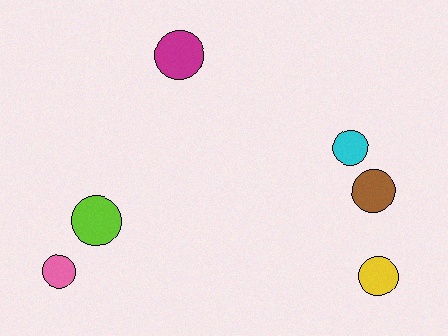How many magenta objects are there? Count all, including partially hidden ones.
There is 1 magenta object.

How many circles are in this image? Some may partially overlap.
There are 6 circles.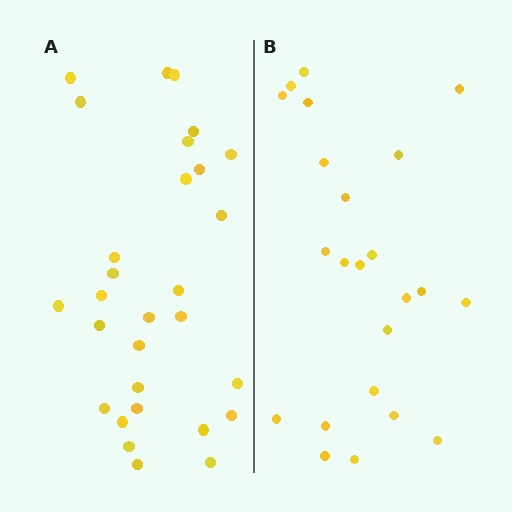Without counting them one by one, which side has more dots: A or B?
Region A (the left region) has more dots.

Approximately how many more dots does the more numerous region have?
Region A has about 6 more dots than region B.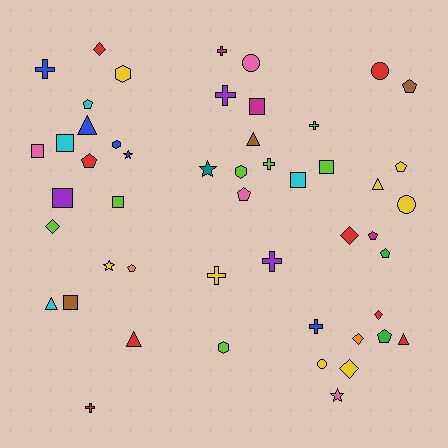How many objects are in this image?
There are 50 objects.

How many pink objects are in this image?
There are 4 pink objects.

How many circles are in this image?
There are 4 circles.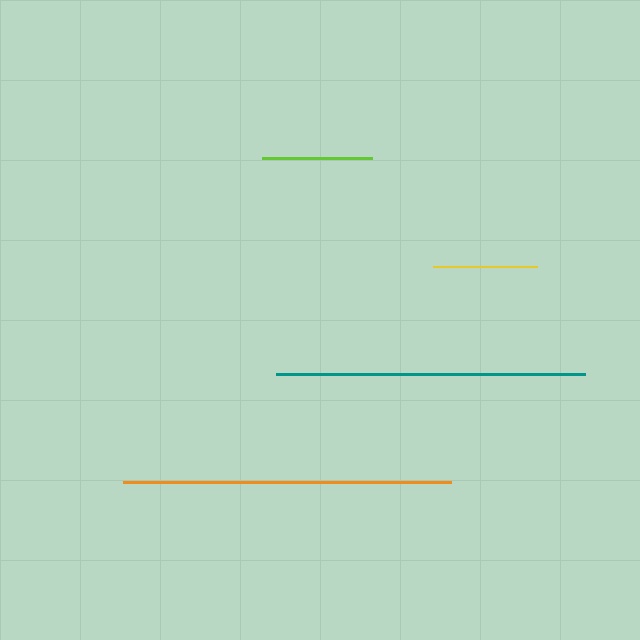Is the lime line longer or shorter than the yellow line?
The lime line is longer than the yellow line.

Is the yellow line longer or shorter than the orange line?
The orange line is longer than the yellow line.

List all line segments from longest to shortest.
From longest to shortest: orange, teal, lime, yellow.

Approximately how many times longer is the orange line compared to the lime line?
The orange line is approximately 3.0 times the length of the lime line.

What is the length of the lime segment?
The lime segment is approximately 111 pixels long.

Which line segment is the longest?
The orange line is the longest at approximately 328 pixels.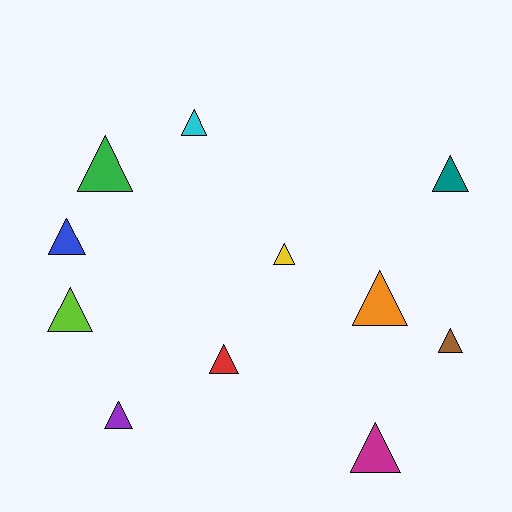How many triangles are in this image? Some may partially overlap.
There are 11 triangles.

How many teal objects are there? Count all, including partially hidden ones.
There is 1 teal object.